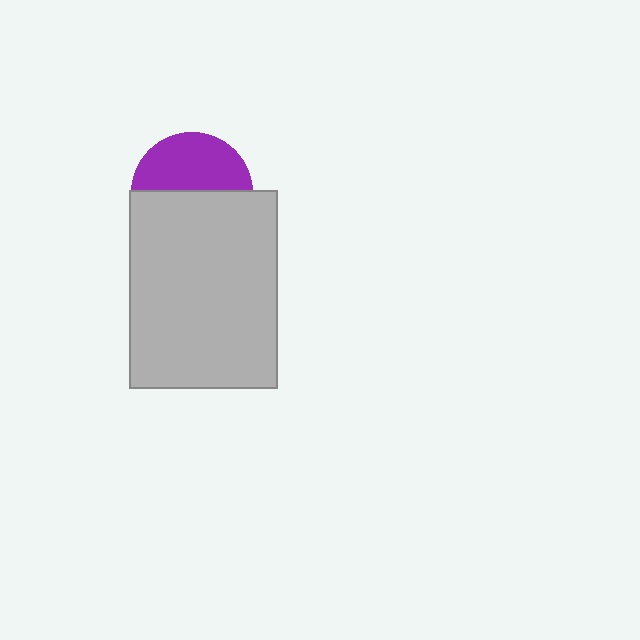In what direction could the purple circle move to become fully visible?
The purple circle could move up. That would shift it out from behind the light gray rectangle entirely.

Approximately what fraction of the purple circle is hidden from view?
Roughly 54% of the purple circle is hidden behind the light gray rectangle.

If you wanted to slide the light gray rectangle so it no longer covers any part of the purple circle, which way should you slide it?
Slide it down — that is the most direct way to separate the two shapes.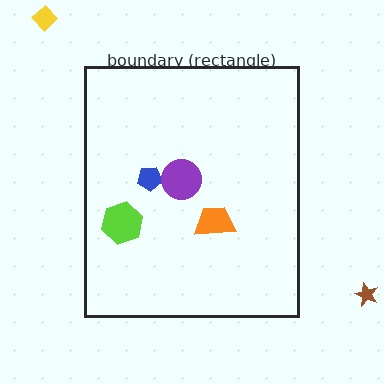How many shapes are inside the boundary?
4 inside, 2 outside.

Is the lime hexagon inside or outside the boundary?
Inside.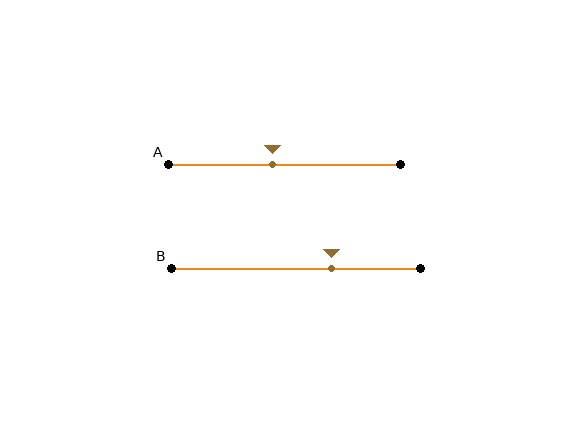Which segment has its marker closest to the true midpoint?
Segment A has its marker closest to the true midpoint.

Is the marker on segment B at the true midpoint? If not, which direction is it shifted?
No, the marker on segment B is shifted to the right by about 14% of the segment length.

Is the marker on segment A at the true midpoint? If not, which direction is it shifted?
No, the marker on segment A is shifted to the left by about 5% of the segment length.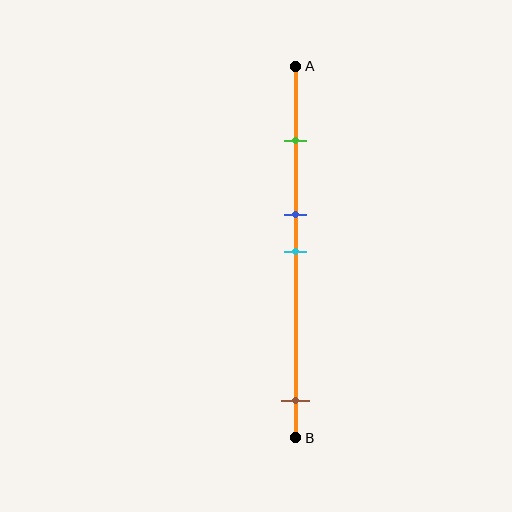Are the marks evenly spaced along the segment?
No, the marks are not evenly spaced.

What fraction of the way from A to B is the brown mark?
The brown mark is approximately 90% (0.9) of the way from A to B.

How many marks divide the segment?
There are 4 marks dividing the segment.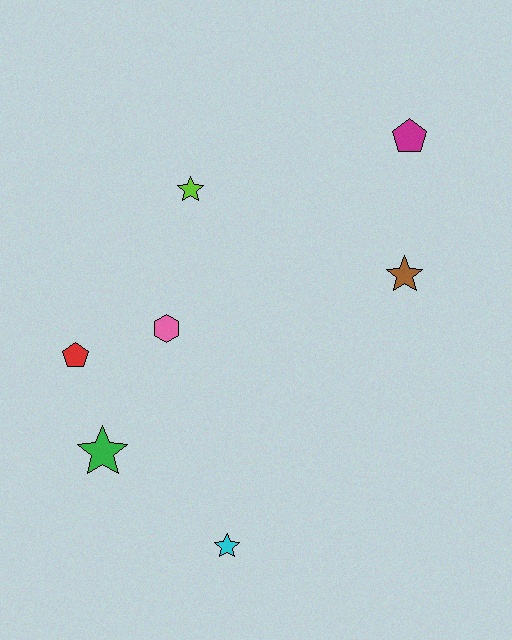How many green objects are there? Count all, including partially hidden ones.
There is 1 green object.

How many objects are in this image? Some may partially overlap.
There are 7 objects.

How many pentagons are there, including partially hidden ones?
There are 2 pentagons.